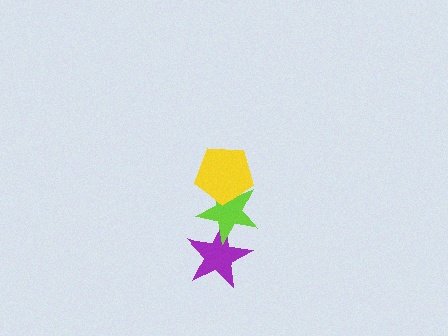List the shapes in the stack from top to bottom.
From top to bottom: the yellow pentagon, the lime star, the purple star.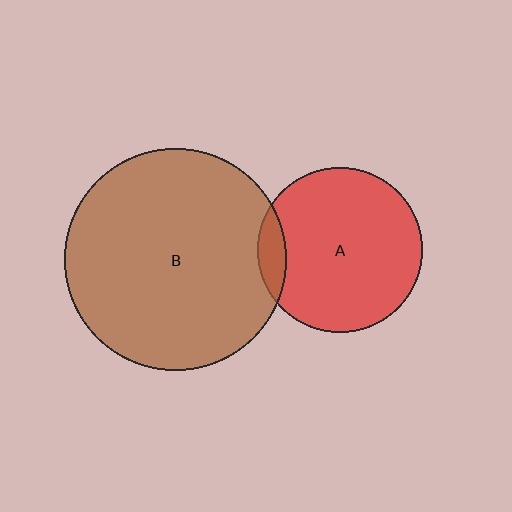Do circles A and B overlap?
Yes.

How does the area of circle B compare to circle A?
Approximately 1.8 times.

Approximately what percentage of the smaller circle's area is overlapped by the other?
Approximately 10%.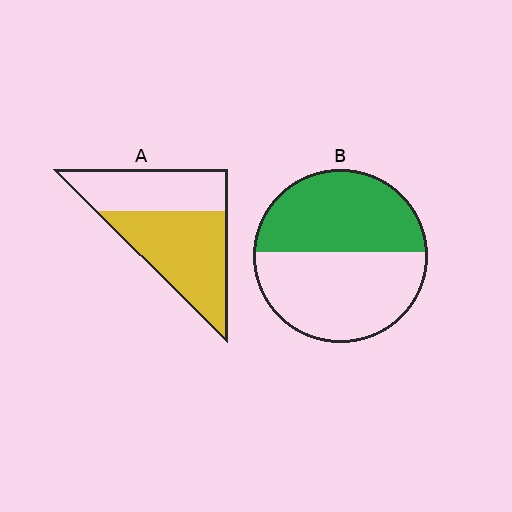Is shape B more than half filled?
Roughly half.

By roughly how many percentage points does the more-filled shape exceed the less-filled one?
By roughly 10 percentage points (A over B).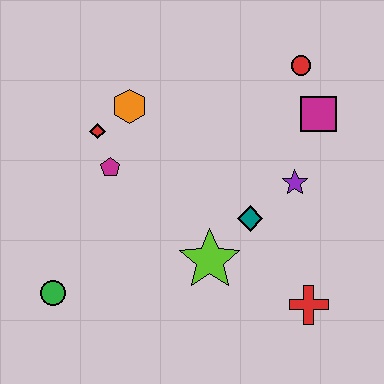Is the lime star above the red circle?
No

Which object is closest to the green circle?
The magenta pentagon is closest to the green circle.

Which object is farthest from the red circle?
The green circle is farthest from the red circle.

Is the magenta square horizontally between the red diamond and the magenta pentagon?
No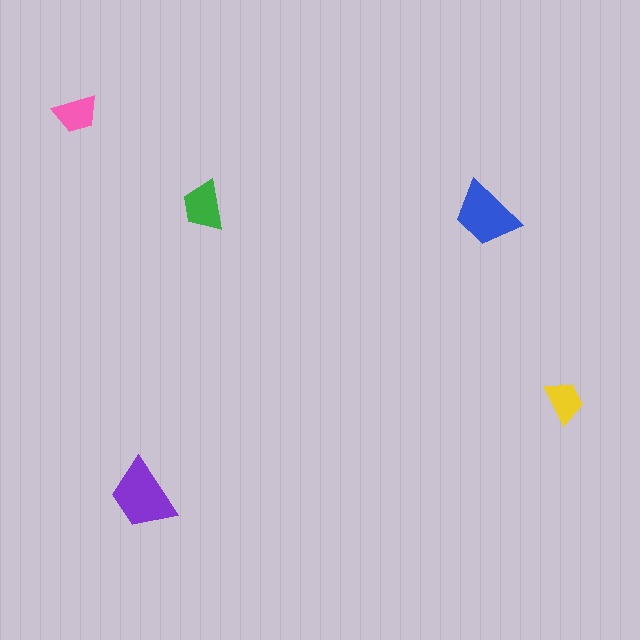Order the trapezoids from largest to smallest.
the purple one, the blue one, the green one, the pink one, the yellow one.